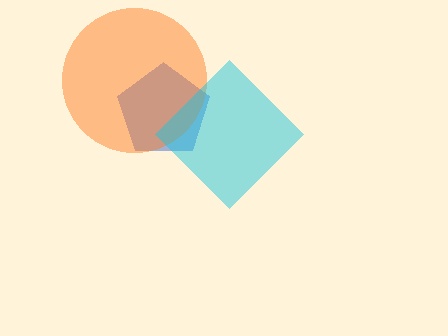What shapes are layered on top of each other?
The layered shapes are: a blue pentagon, an orange circle, a cyan diamond.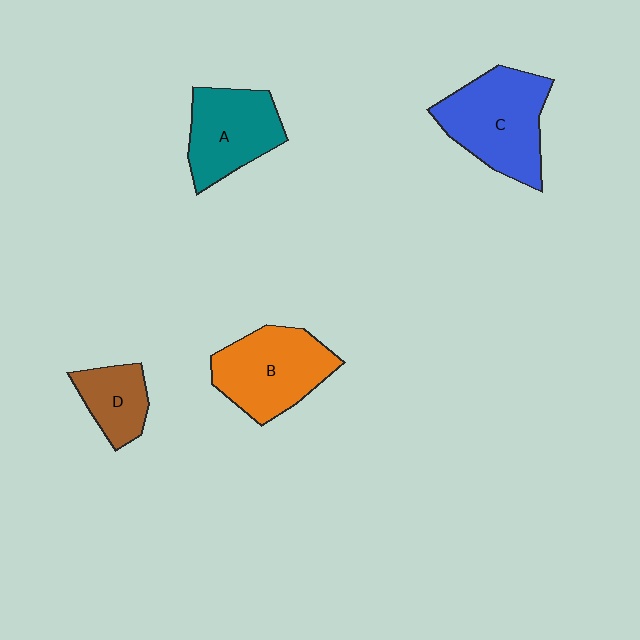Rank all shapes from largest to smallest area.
From largest to smallest: C (blue), B (orange), A (teal), D (brown).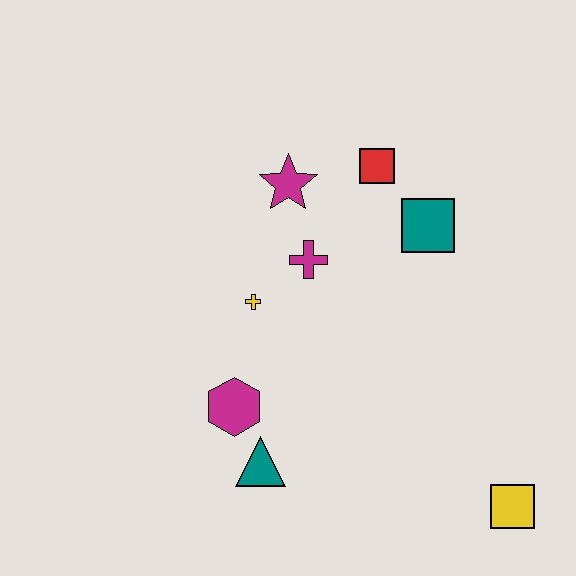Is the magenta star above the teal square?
Yes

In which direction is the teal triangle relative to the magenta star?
The teal triangle is below the magenta star.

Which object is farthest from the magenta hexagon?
The yellow square is farthest from the magenta hexagon.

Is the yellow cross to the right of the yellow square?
No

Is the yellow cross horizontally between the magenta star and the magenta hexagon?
Yes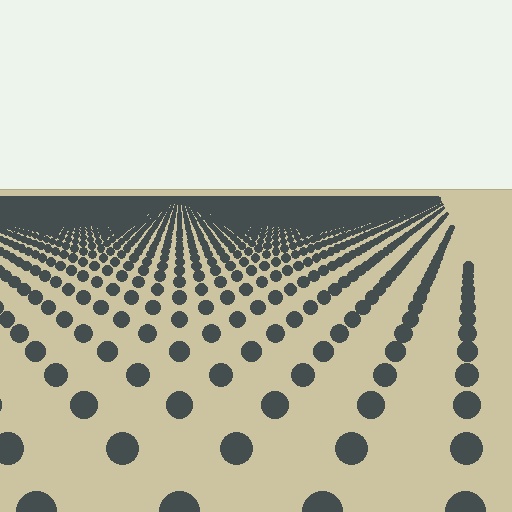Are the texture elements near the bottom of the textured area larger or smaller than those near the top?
Larger. Near the bottom, elements are closer to the viewer and appear at a bigger on-screen size.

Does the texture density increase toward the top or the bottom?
Density increases toward the top.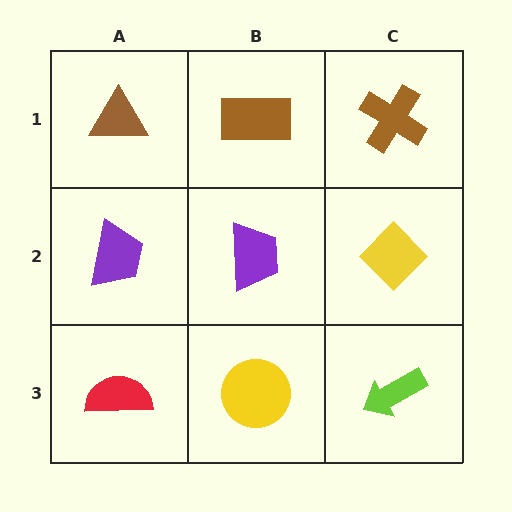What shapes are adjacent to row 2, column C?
A brown cross (row 1, column C), a lime arrow (row 3, column C), a purple trapezoid (row 2, column B).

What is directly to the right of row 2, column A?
A purple trapezoid.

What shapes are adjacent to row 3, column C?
A yellow diamond (row 2, column C), a yellow circle (row 3, column B).